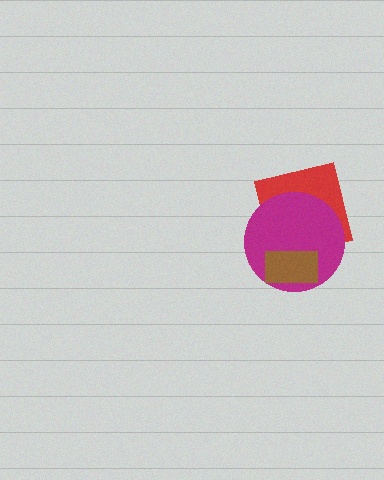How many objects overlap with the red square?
2 objects overlap with the red square.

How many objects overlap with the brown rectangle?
2 objects overlap with the brown rectangle.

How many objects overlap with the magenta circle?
2 objects overlap with the magenta circle.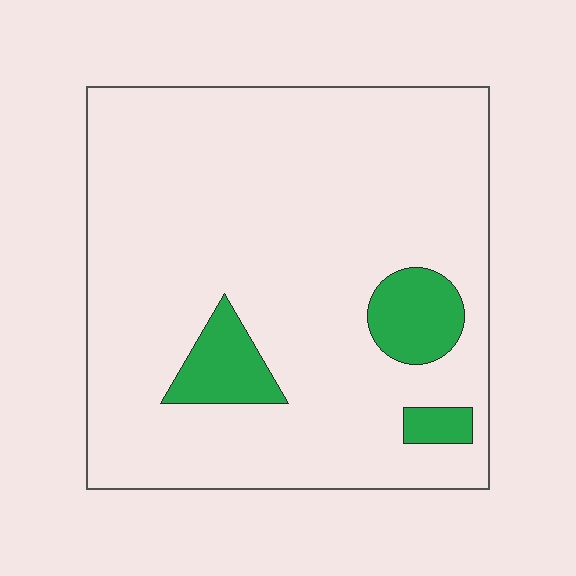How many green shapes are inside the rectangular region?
3.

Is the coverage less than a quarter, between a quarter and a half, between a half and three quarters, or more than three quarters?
Less than a quarter.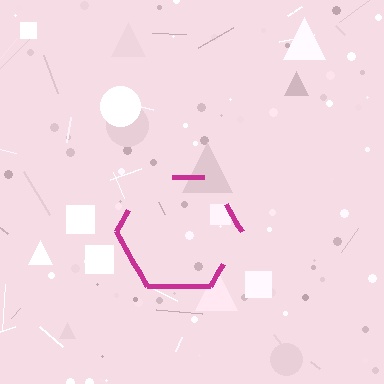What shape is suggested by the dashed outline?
The dashed outline suggests a hexagon.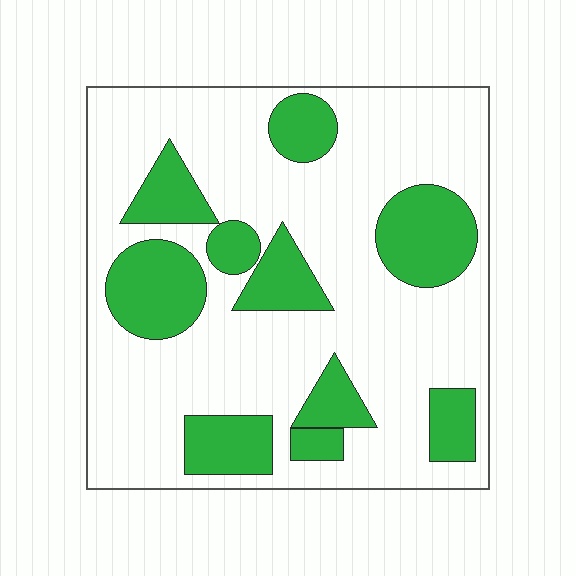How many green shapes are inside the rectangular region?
10.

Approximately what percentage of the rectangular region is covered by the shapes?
Approximately 30%.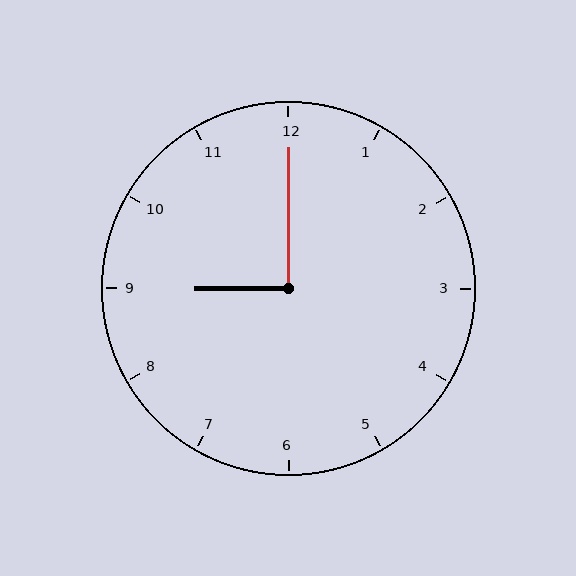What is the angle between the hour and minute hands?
Approximately 90 degrees.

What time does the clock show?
9:00.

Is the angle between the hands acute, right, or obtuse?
It is right.